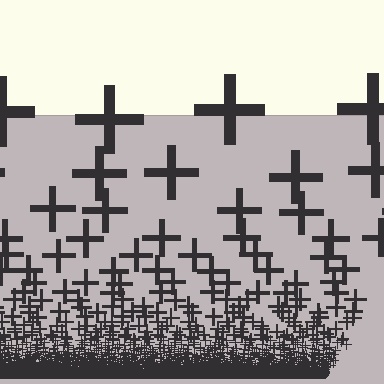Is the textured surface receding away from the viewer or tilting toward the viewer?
The surface appears to tilt toward the viewer. Texture elements get larger and sparser toward the top.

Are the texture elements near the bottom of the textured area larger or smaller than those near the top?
Smaller. The gradient is inverted — elements near the bottom are smaller and denser.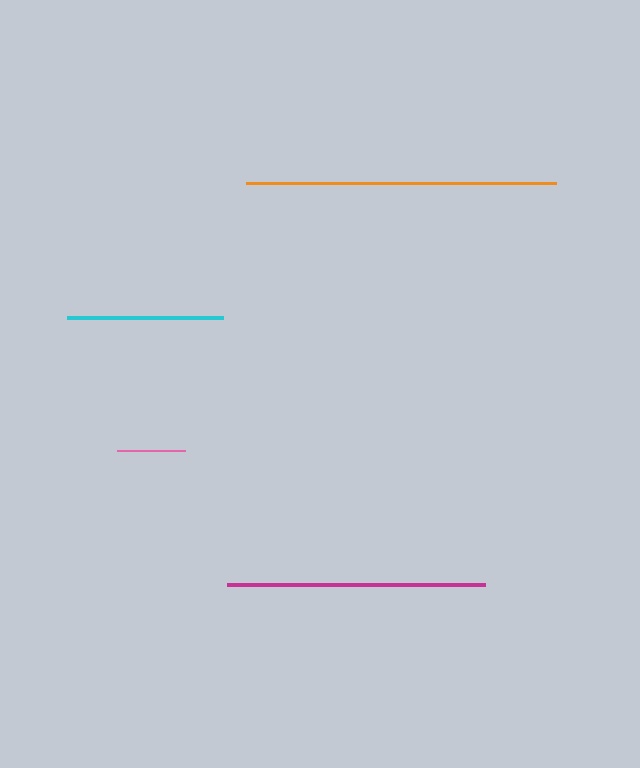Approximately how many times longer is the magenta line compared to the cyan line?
The magenta line is approximately 1.7 times the length of the cyan line.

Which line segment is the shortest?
The pink line is the shortest at approximately 68 pixels.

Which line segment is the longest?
The orange line is the longest at approximately 310 pixels.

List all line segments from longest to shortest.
From longest to shortest: orange, magenta, cyan, pink.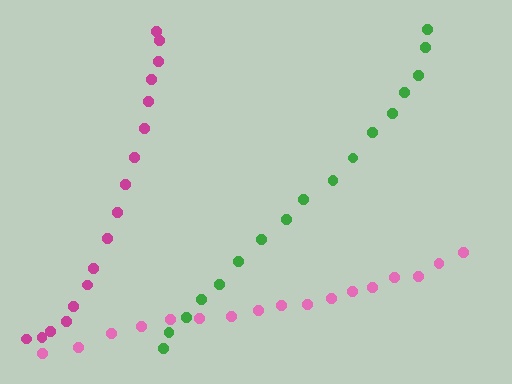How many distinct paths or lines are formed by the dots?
There are 3 distinct paths.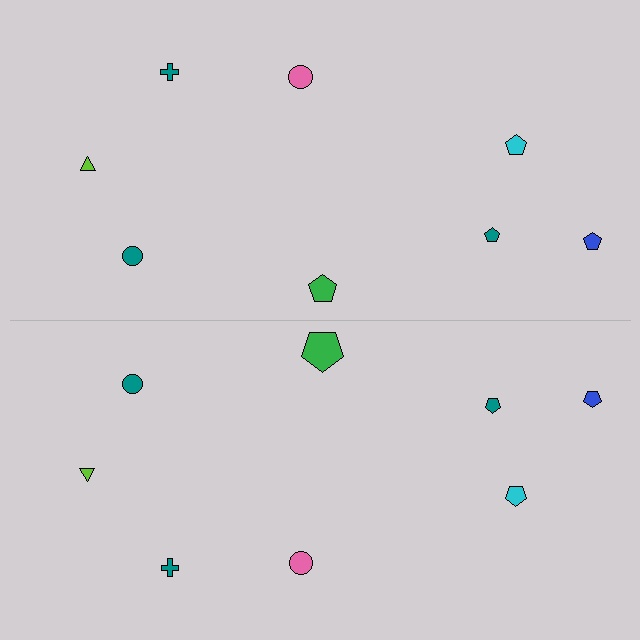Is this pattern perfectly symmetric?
No, the pattern is not perfectly symmetric. The green pentagon on the bottom side has a different size than its mirror counterpart.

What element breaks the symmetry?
The green pentagon on the bottom side has a different size than its mirror counterpart.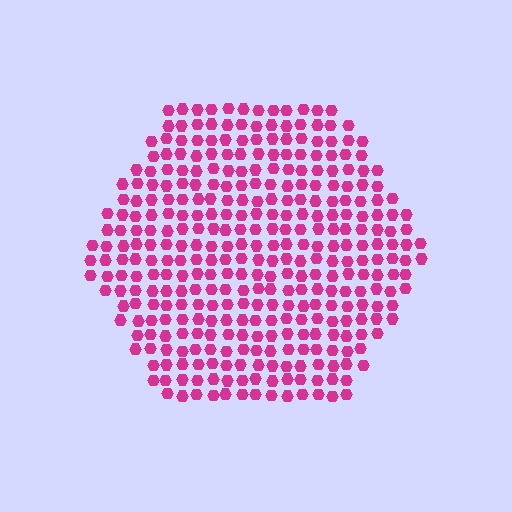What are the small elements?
The small elements are hexagons.